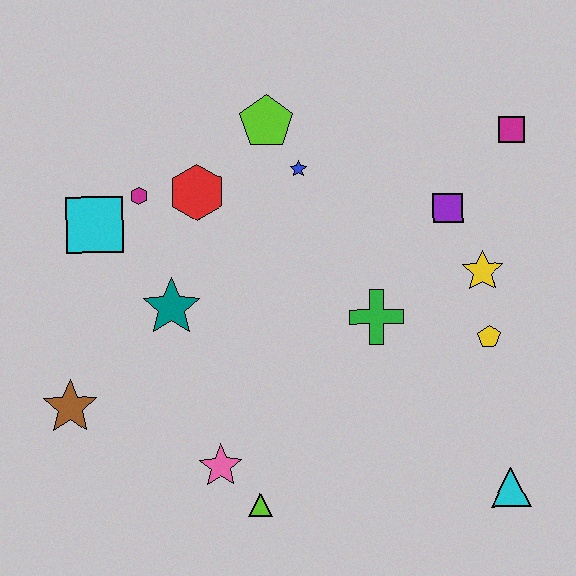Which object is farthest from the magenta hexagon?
The cyan triangle is farthest from the magenta hexagon.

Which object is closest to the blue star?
The lime pentagon is closest to the blue star.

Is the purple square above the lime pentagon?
No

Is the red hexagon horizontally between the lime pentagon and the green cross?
No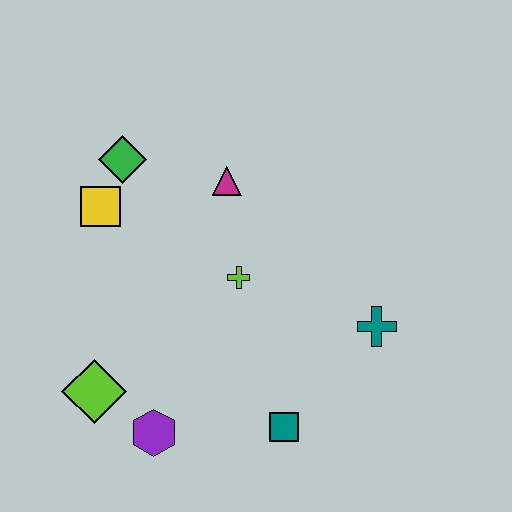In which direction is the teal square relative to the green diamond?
The teal square is below the green diamond.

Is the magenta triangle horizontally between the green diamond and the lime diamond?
No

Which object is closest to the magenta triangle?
The lime cross is closest to the magenta triangle.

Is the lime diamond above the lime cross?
No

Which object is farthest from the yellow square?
The teal cross is farthest from the yellow square.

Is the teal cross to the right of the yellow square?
Yes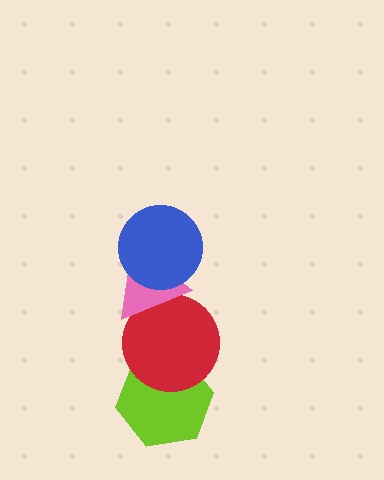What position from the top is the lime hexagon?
The lime hexagon is 4th from the top.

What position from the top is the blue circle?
The blue circle is 1st from the top.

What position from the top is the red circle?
The red circle is 3rd from the top.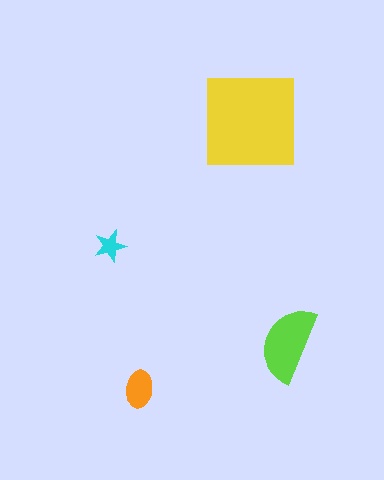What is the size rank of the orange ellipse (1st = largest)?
3rd.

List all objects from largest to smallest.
The yellow square, the lime semicircle, the orange ellipse, the cyan star.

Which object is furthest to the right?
The lime semicircle is rightmost.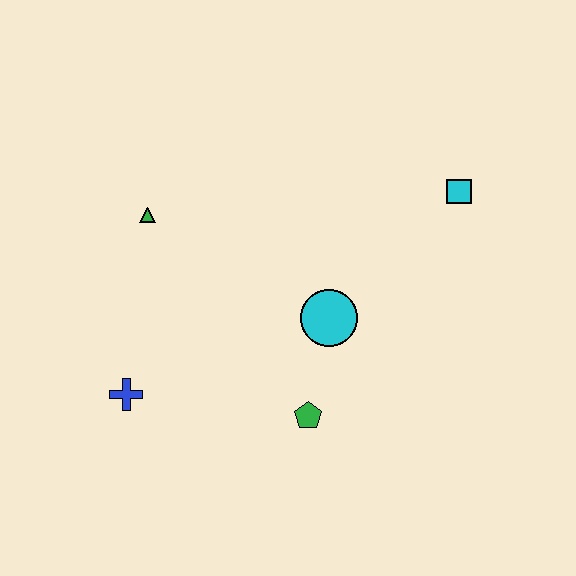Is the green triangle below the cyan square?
Yes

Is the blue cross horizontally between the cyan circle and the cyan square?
No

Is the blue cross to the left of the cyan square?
Yes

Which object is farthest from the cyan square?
The blue cross is farthest from the cyan square.